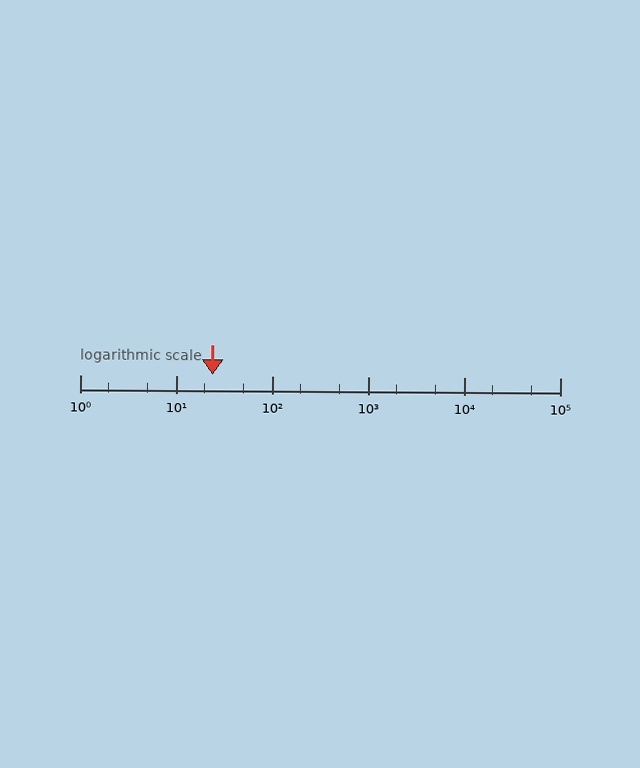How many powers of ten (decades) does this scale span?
The scale spans 5 decades, from 1 to 100000.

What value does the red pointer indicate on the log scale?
The pointer indicates approximately 24.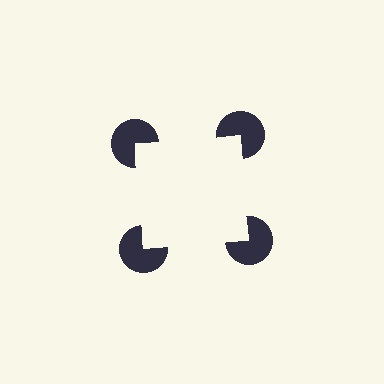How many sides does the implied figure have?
4 sides.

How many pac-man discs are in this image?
There are 4 — one at each vertex of the illusory square.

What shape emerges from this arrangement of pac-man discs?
An illusory square — its edges are inferred from the aligned wedge cuts in the pac-man discs, not physically drawn.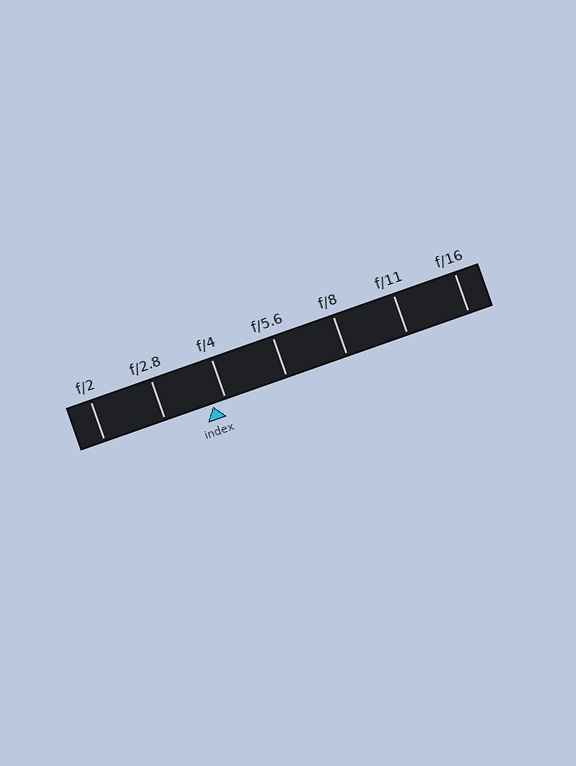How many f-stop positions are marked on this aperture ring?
There are 7 f-stop positions marked.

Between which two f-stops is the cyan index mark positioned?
The index mark is between f/2.8 and f/4.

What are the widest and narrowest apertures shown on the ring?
The widest aperture shown is f/2 and the narrowest is f/16.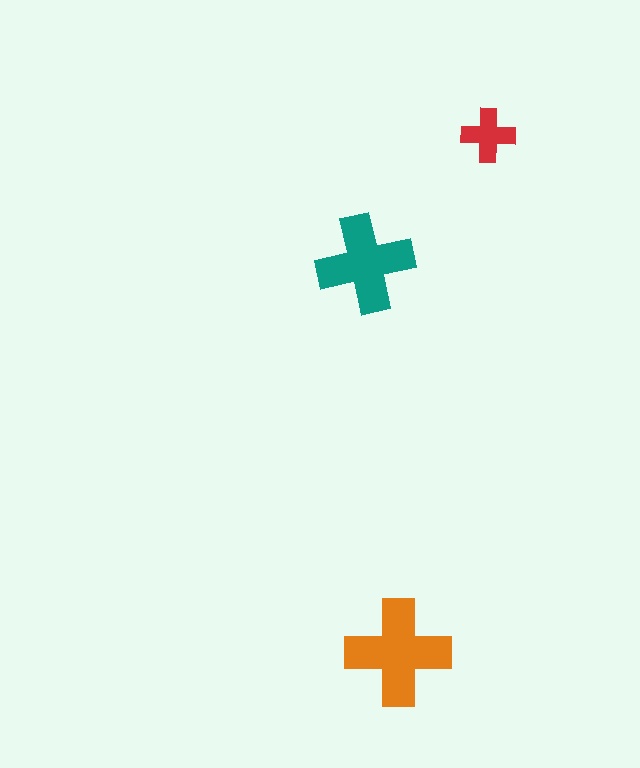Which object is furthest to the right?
The red cross is rightmost.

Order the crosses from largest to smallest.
the orange one, the teal one, the red one.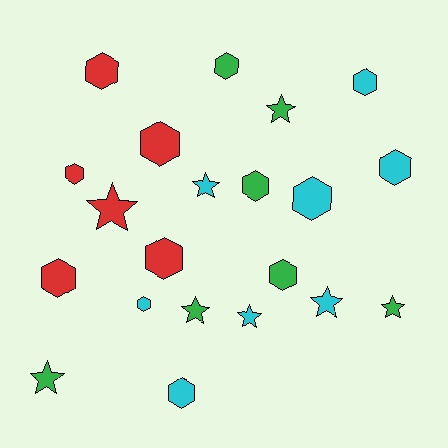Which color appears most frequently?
Cyan, with 8 objects.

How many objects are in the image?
There are 21 objects.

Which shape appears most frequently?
Hexagon, with 13 objects.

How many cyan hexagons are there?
There are 5 cyan hexagons.